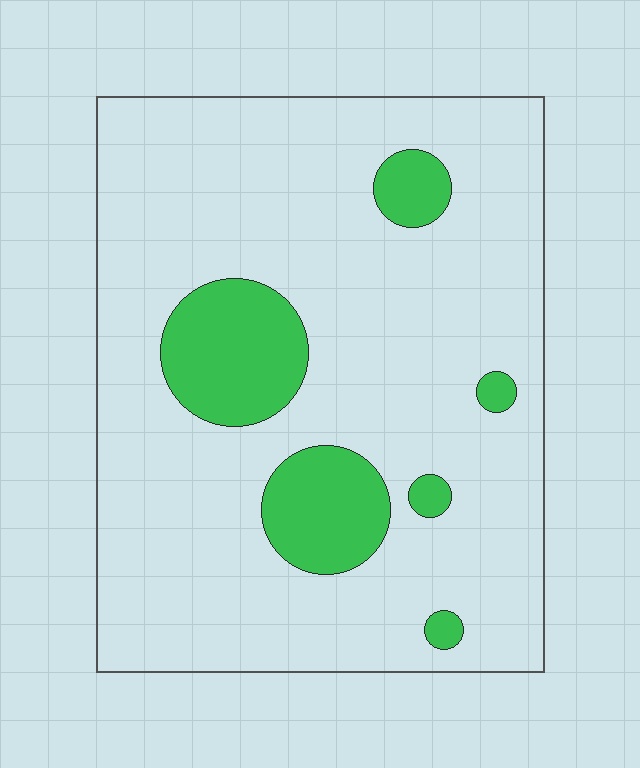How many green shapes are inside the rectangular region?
6.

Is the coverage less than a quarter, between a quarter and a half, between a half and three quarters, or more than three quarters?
Less than a quarter.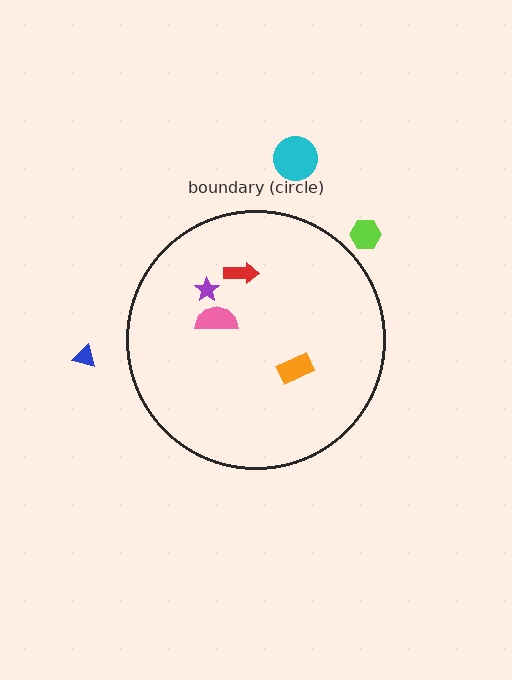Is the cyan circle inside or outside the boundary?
Outside.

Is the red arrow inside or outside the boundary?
Inside.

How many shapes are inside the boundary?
4 inside, 3 outside.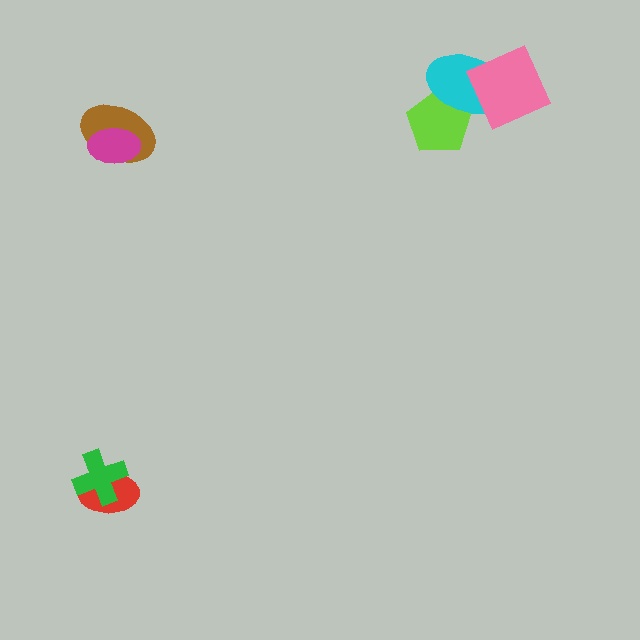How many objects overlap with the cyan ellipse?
2 objects overlap with the cyan ellipse.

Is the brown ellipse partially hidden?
Yes, it is partially covered by another shape.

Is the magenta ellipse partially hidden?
No, no other shape covers it.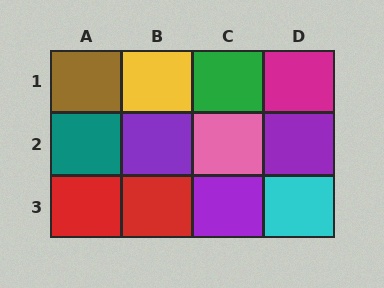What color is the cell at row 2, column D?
Purple.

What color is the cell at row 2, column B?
Purple.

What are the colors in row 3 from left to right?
Red, red, purple, cyan.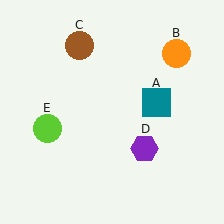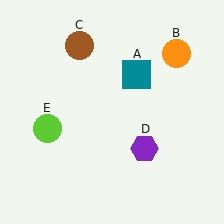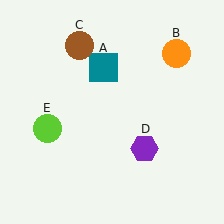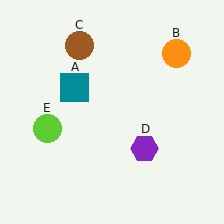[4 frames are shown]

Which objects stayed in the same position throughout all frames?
Orange circle (object B) and brown circle (object C) and purple hexagon (object D) and lime circle (object E) remained stationary.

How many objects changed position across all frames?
1 object changed position: teal square (object A).